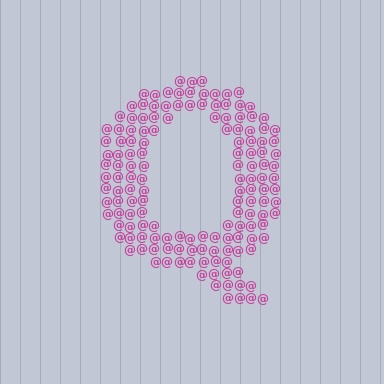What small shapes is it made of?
It is made of small at signs.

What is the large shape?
The large shape is the letter Q.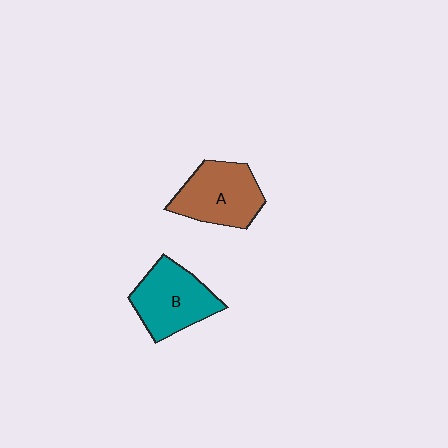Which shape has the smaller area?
Shape B (teal).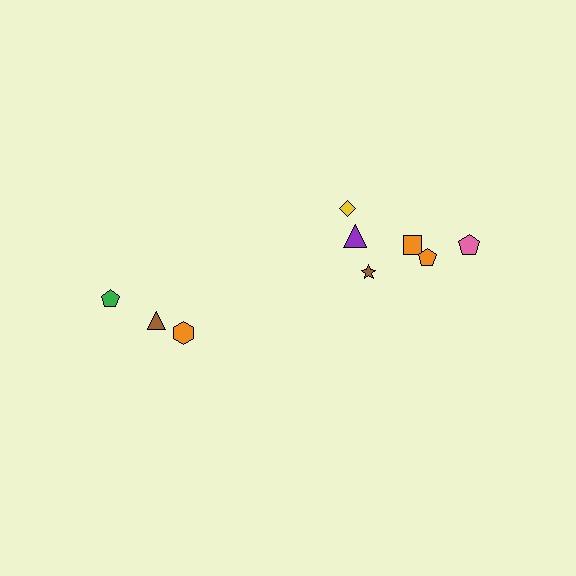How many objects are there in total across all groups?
There are 9 objects.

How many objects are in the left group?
There are 3 objects.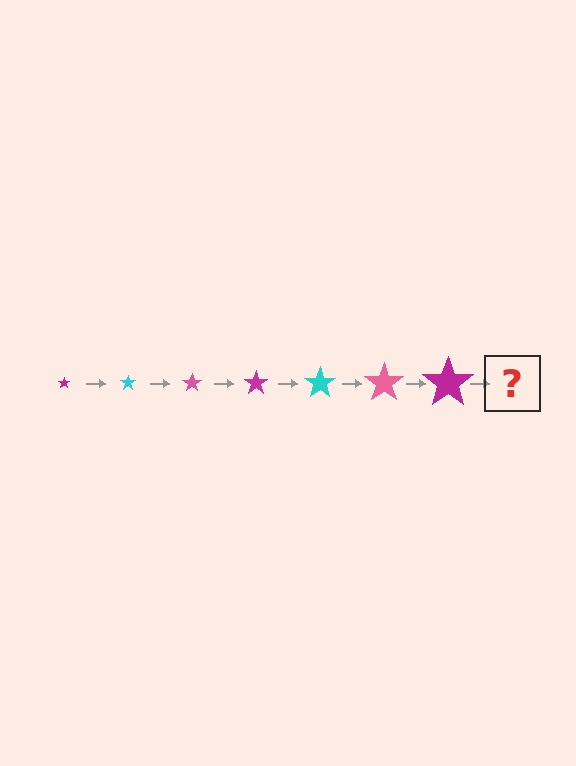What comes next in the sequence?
The next element should be a cyan star, larger than the previous one.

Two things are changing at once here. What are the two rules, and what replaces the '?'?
The two rules are that the star grows larger each step and the color cycles through magenta, cyan, and pink. The '?' should be a cyan star, larger than the previous one.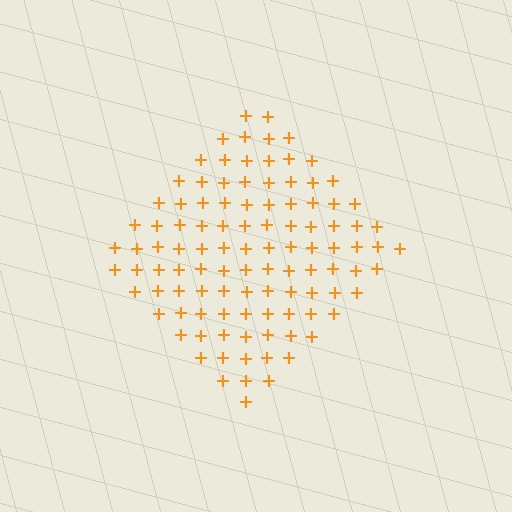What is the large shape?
The large shape is a diamond.